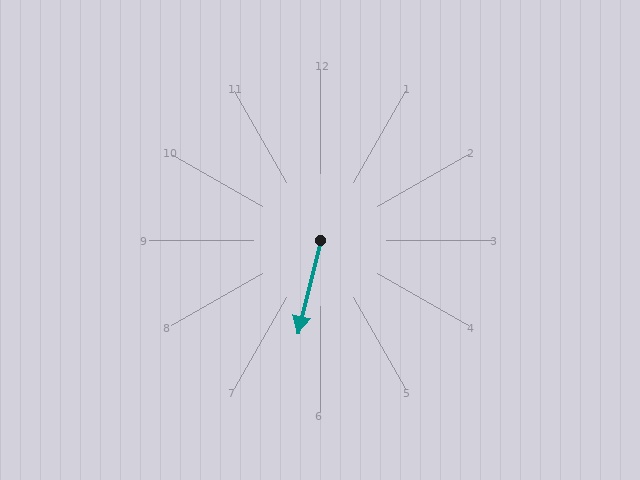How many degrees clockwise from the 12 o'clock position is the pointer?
Approximately 194 degrees.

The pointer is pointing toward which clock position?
Roughly 6 o'clock.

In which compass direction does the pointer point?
South.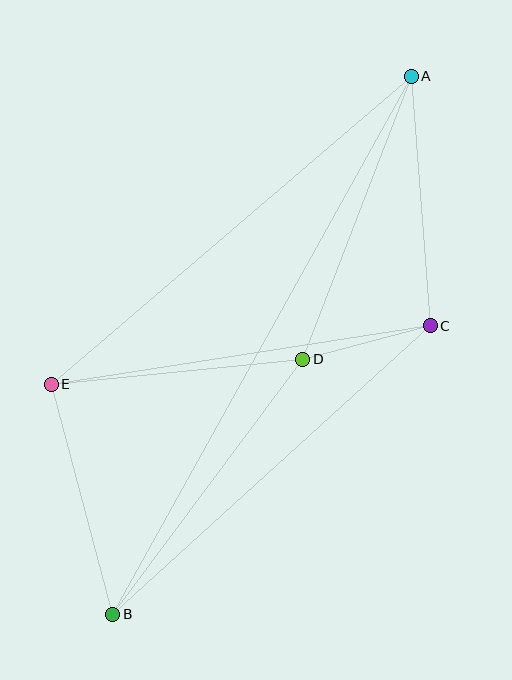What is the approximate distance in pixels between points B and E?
The distance between B and E is approximately 238 pixels.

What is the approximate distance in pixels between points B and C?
The distance between B and C is approximately 429 pixels.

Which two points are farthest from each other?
Points A and B are farthest from each other.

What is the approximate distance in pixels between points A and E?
The distance between A and E is approximately 474 pixels.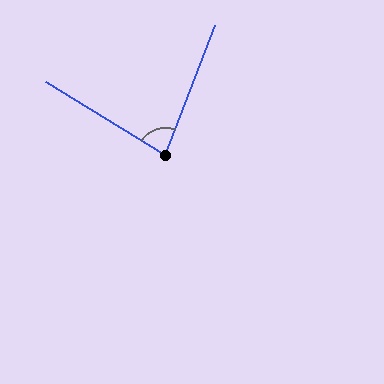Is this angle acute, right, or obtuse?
It is acute.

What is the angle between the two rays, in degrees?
Approximately 80 degrees.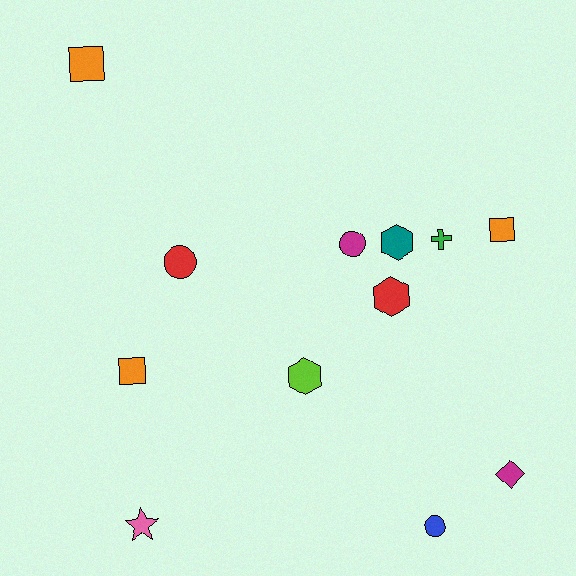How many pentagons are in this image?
There are no pentagons.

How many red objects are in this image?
There are 2 red objects.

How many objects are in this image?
There are 12 objects.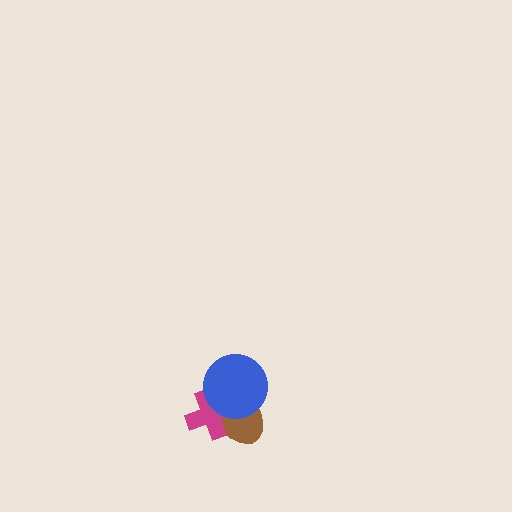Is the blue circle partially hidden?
No, no other shape covers it.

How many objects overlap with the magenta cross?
2 objects overlap with the magenta cross.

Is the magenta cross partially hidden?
Yes, it is partially covered by another shape.